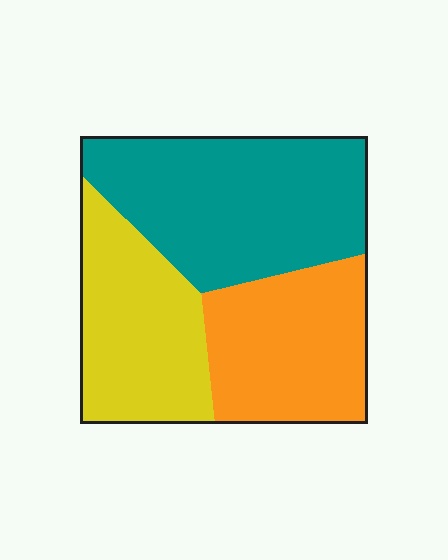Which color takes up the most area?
Teal, at roughly 40%.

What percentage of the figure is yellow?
Yellow takes up between a sixth and a third of the figure.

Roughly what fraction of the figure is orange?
Orange covers roughly 30% of the figure.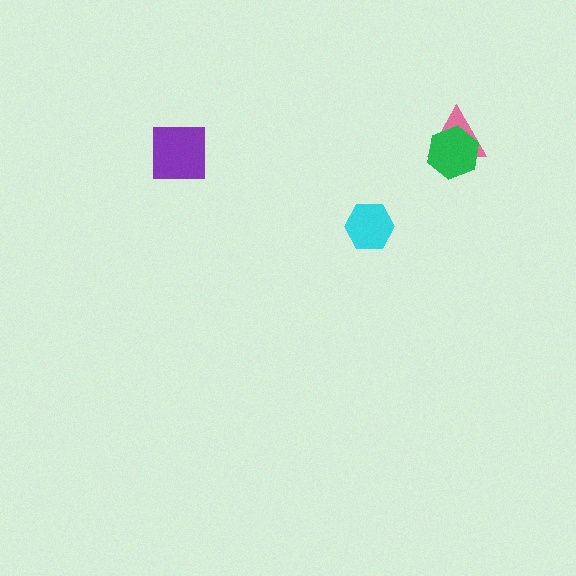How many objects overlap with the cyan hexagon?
0 objects overlap with the cyan hexagon.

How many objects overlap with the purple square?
0 objects overlap with the purple square.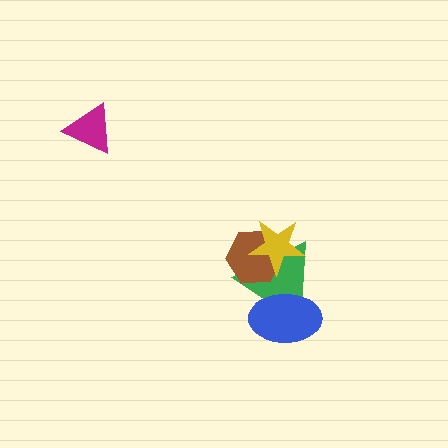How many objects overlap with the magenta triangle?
0 objects overlap with the magenta triangle.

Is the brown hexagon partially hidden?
Yes, it is partially covered by another shape.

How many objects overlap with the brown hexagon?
2 objects overlap with the brown hexagon.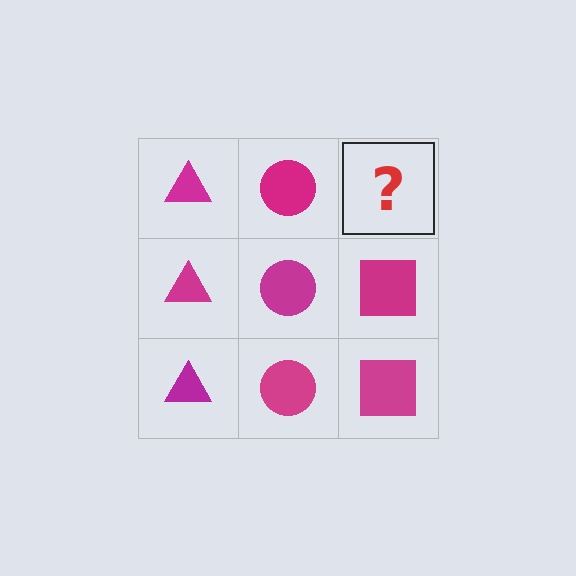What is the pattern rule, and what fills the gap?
The rule is that each column has a consistent shape. The gap should be filled with a magenta square.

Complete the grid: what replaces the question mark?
The question mark should be replaced with a magenta square.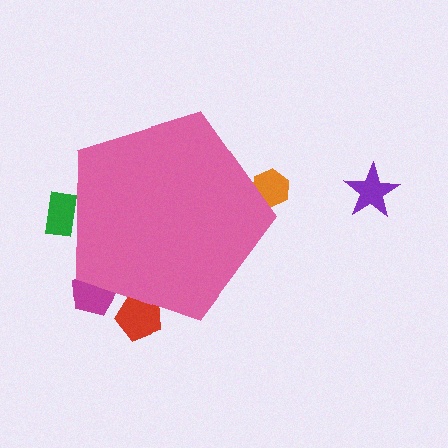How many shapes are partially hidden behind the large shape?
4 shapes are partially hidden.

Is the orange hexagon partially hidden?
Yes, the orange hexagon is partially hidden behind the pink pentagon.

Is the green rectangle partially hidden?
Yes, the green rectangle is partially hidden behind the pink pentagon.